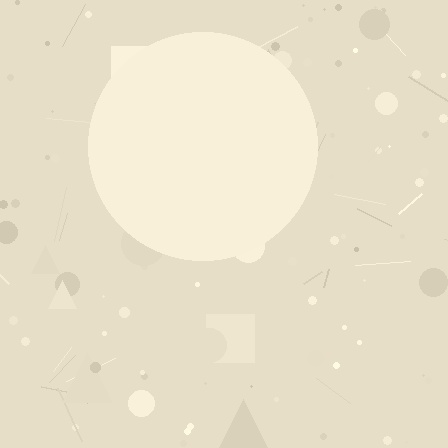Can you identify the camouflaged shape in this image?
The camouflaged shape is a circle.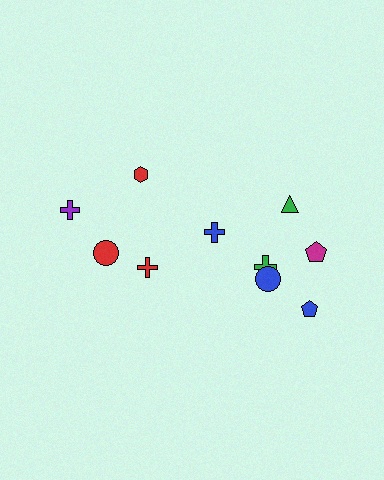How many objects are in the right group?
There are 6 objects.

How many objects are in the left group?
There are 4 objects.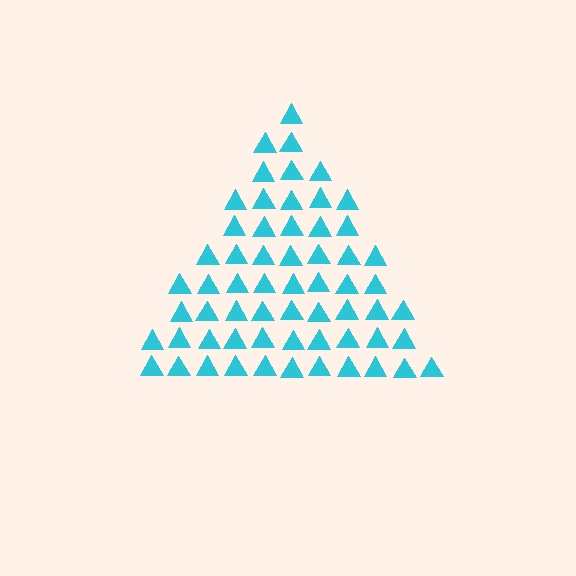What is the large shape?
The large shape is a triangle.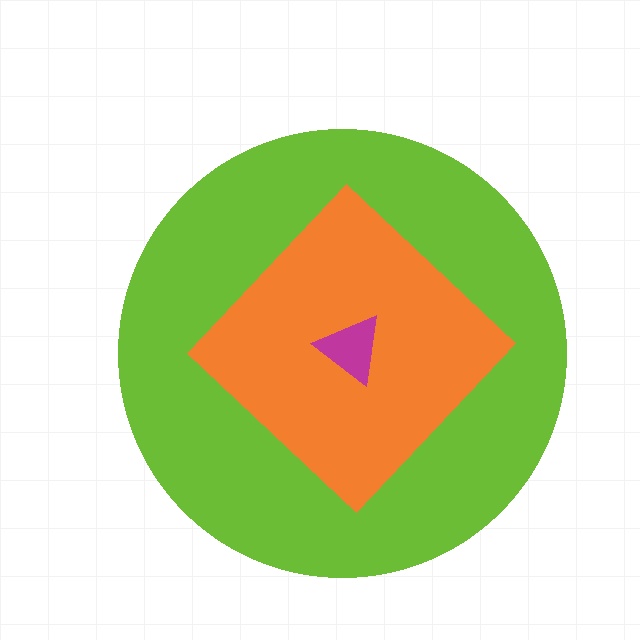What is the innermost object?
The magenta triangle.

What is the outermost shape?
The lime circle.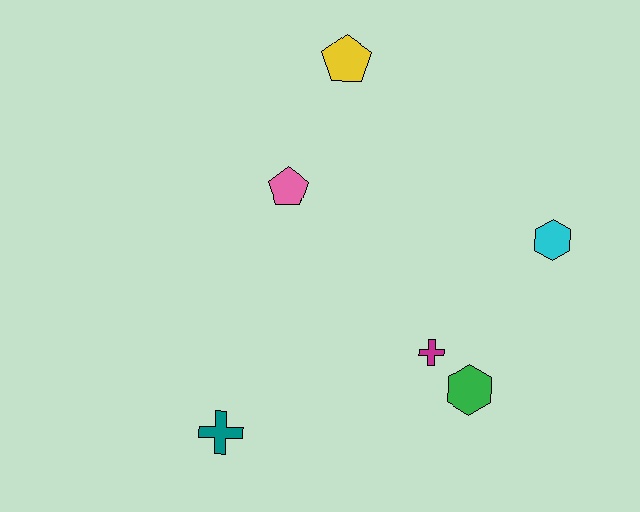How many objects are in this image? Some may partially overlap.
There are 6 objects.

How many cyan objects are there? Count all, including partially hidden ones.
There is 1 cyan object.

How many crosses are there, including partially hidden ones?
There are 2 crosses.